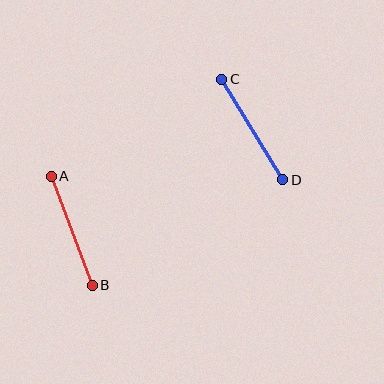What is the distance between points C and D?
The distance is approximately 118 pixels.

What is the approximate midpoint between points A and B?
The midpoint is at approximately (72, 231) pixels.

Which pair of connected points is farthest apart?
Points C and D are farthest apart.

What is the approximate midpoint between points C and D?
The midpoint is at approximately (252, 129) pixels.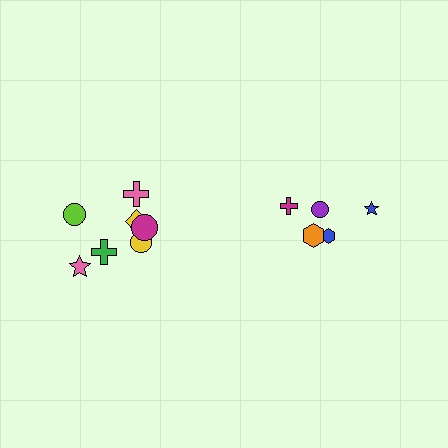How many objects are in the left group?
There are 7 objects.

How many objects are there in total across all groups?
There are 12 objects.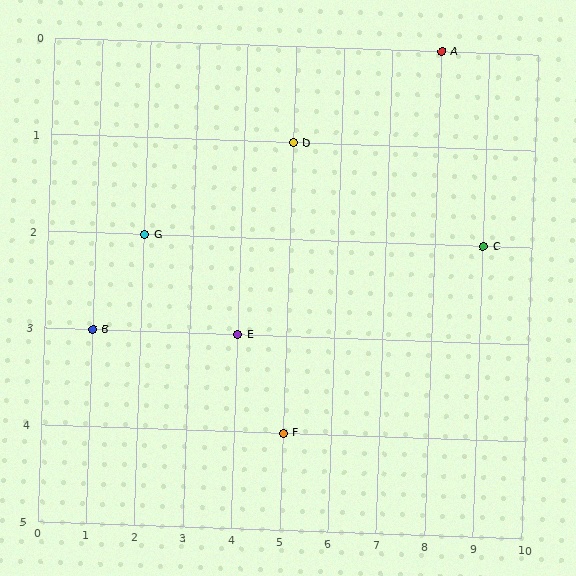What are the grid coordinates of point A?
Point A is at grid coordinates (8, 0).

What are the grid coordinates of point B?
Point B is at grid coordinates (1, 3).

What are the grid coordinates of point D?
Point D is at grid coordinates (5, 1).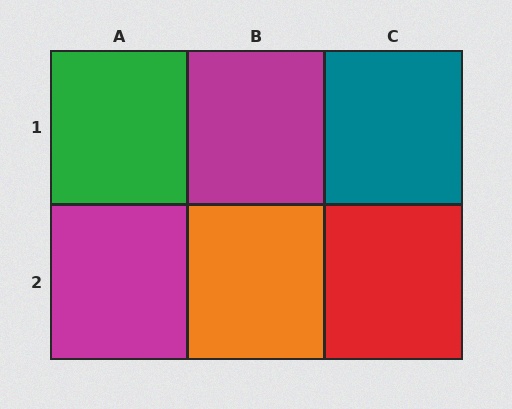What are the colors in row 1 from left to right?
Green, magenta, teal.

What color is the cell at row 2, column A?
Magenta.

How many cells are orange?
1 cell is orange.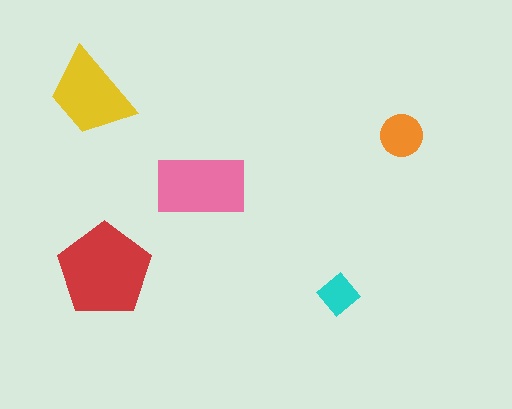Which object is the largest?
The red pentagon.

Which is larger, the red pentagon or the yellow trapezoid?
The red pentagon.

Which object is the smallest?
The cyan diamond.